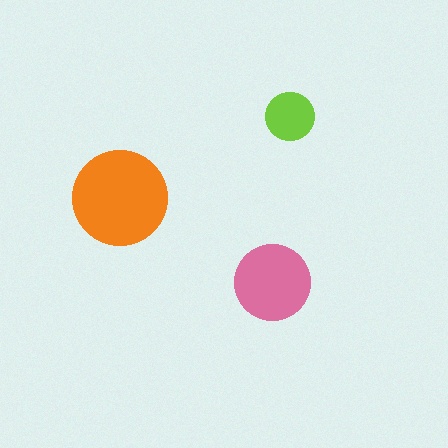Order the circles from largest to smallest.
the orange one, the pink one, the lime one.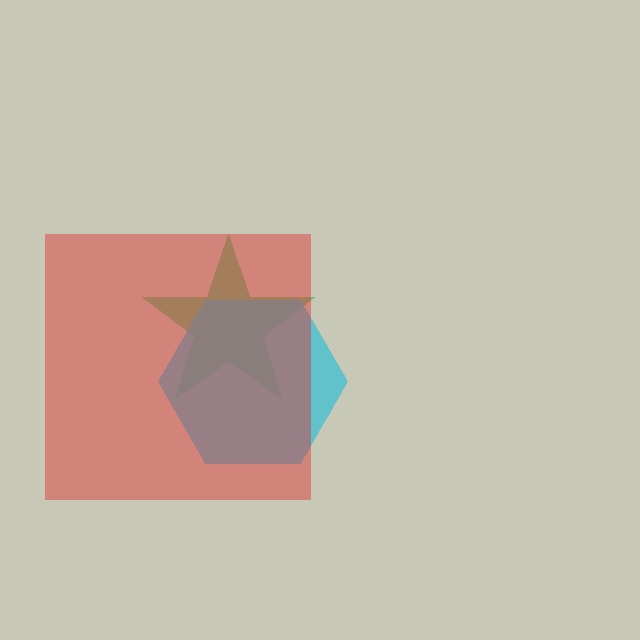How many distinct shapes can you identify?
There are 3 distinct shapes: a green star, a cyan hexagon, a red square.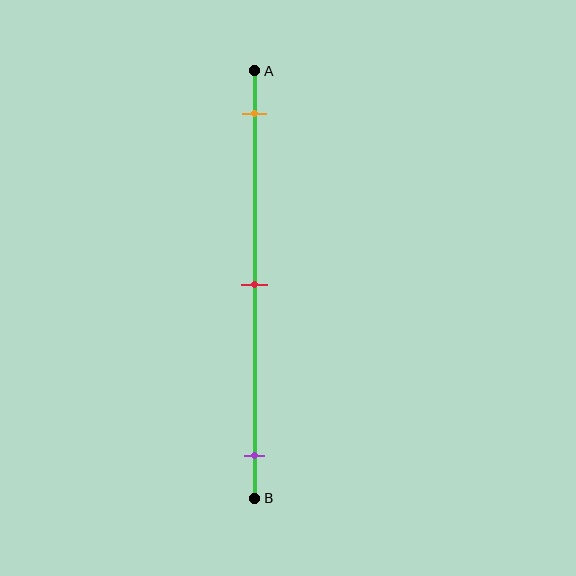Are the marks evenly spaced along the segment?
Yes, the marks are approximately evenly spaced.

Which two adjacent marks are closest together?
The orange and red marks are the closest adjacent pair.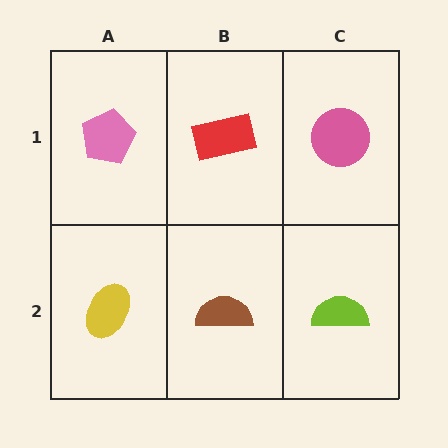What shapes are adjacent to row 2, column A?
A pink pentagon (row 1, column A), a brown semicircle (row 2, column B).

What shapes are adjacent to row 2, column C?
A pink circle (row 1, column C), a brown semicircle (row 2, column B).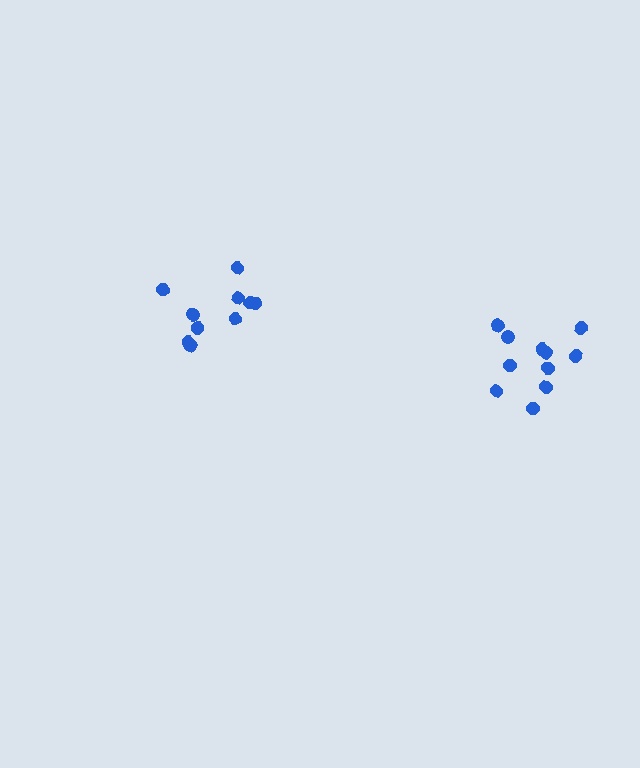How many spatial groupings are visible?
There are 2 spatial groupings.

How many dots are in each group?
Group 1: 10 dots, Group 2: 11 dots (21 total).